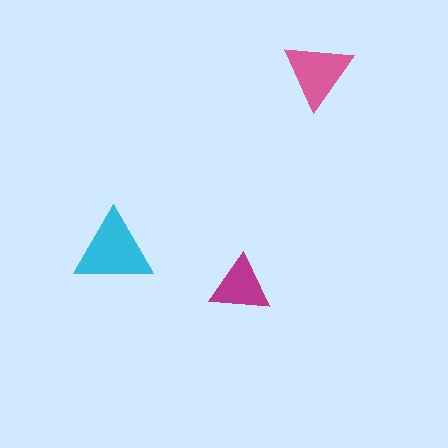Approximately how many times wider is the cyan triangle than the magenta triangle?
About 1.5 times wider.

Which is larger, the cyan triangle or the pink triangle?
The cyan one.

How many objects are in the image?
There are 3 objects in the image.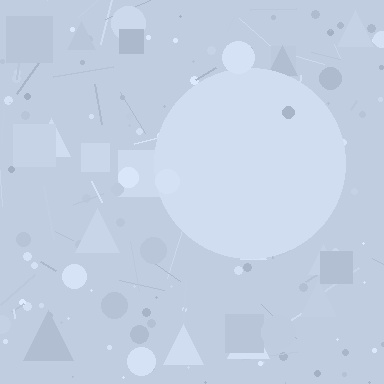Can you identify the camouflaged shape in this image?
The camouflaged shape is a circle.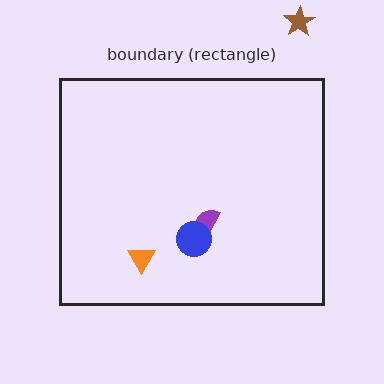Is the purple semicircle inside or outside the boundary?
Inside.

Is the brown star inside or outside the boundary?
Outside.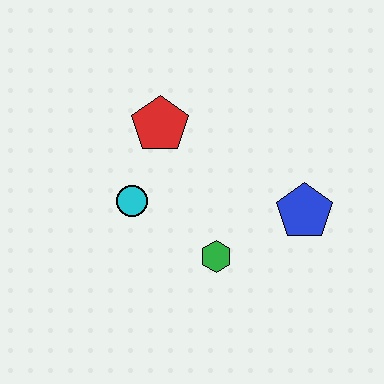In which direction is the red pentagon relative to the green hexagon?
The red pentagon is above the green hexagon.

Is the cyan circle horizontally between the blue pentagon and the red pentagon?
No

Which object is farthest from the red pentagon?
The blue pentagon is farthest from the red pentagon.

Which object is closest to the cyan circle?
The red pentagon is closest to the cyan circle.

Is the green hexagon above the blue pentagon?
No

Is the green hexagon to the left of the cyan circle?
No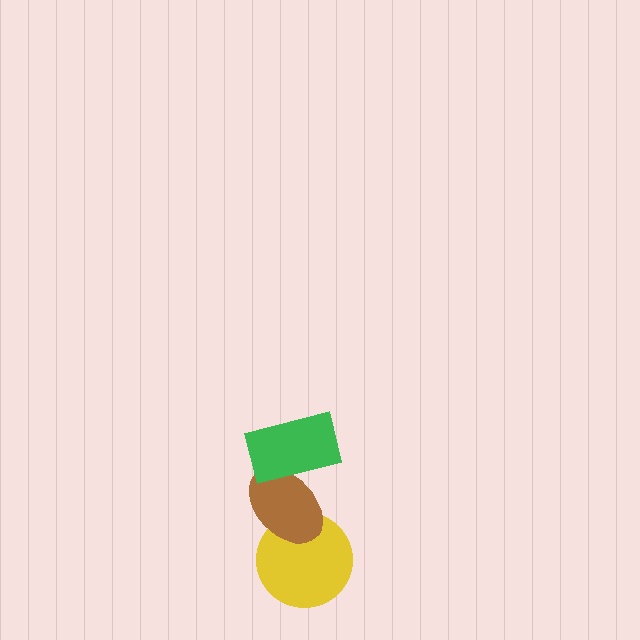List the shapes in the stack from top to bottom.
From top to bottom: the green rectangle, the brown ellipse, the yellow circle.